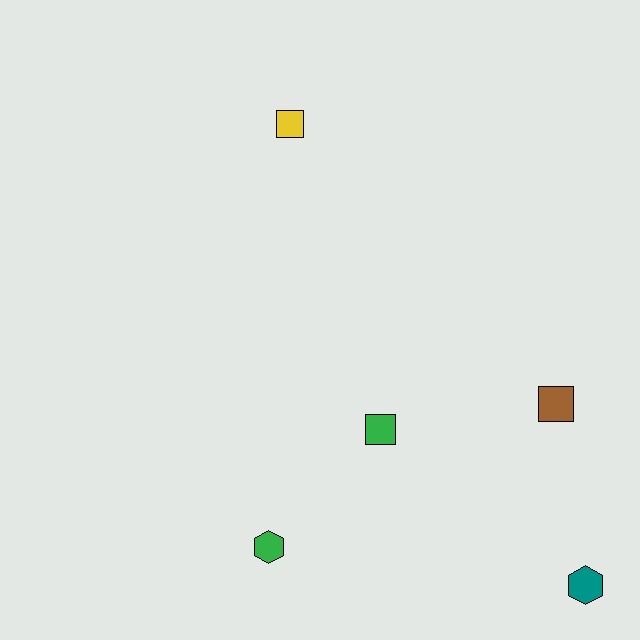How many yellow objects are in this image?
There is 1 yellow object.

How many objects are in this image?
There are 5 objects.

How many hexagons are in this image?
There are 2 hexagons.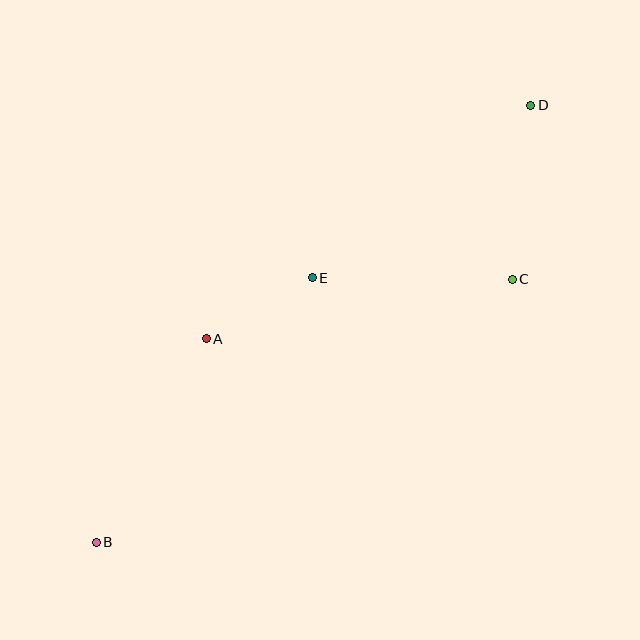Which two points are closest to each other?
Points A and E are closest to each other.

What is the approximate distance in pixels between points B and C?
The distance between B and C is approximately 492 pixels.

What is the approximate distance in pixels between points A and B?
The distance between A and B is approximately 231 pixels.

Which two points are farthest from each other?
Points B and D are farthest from each other.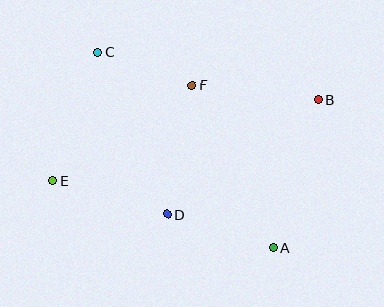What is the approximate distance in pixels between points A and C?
The distance between A and C is approximately 263 pixels.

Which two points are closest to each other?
Points C and F are closest to each other.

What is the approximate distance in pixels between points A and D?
The distance between A and D is approximately 112 pixels.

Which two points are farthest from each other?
Points B and E are farthest from each other.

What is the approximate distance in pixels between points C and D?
The distance between C and D is approximately 176 pixels.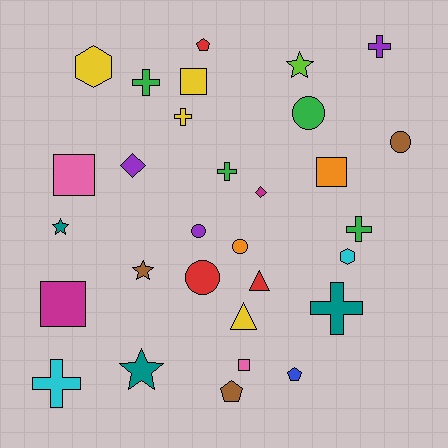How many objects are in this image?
There are 30 objects.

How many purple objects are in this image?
There are 3 purple objects.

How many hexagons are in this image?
There are 2 hexagons.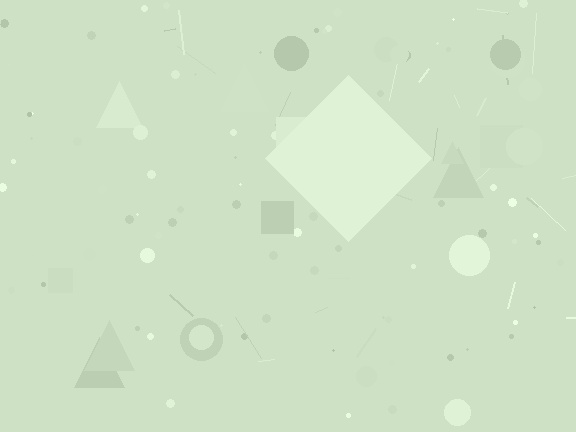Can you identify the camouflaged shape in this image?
The camouflaged shape is a diamond.